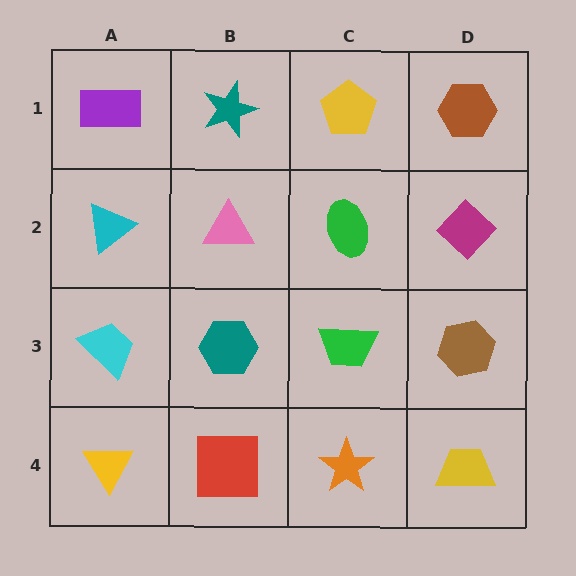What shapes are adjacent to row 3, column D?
A magenta diamond (row 2, column D), a yellow trapezoid (row 4, column D), a green trapezoid (row 3, column C).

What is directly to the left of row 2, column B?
A cyan triangle.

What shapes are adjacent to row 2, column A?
A purple rectangle (row 1, column A), a cyan trapezoid (row 3, column A), a pink triangle (row 2, column B).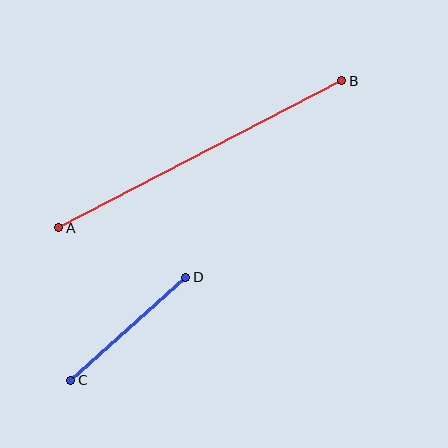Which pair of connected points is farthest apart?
Points A and B are farthest apart.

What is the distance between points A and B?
The distance is approximately 319 pixels.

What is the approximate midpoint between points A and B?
The midpoint is at approximately (200, 154) pixels.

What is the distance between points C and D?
The distance is approximately 155 pixels.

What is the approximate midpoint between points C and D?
The midpoint is at approximately (128, 329) pixels.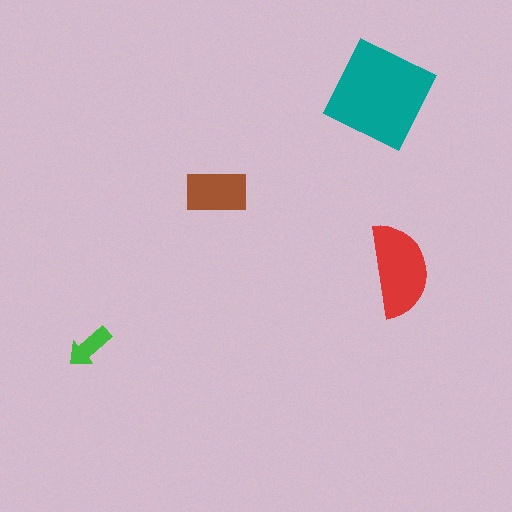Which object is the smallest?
The green arrow.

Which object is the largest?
The teal diamond.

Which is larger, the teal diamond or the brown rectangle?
The teal diamond.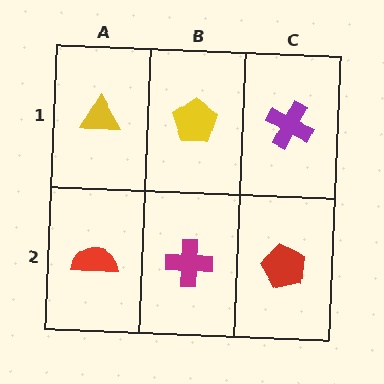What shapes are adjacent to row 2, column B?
A yellow pentagon (row 1, column B), a red semicircle (row 2, column A), a red pentagon (row 2, column C).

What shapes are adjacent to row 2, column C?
A purple cross (row 1, column C), a magenta cross (row 2, column B).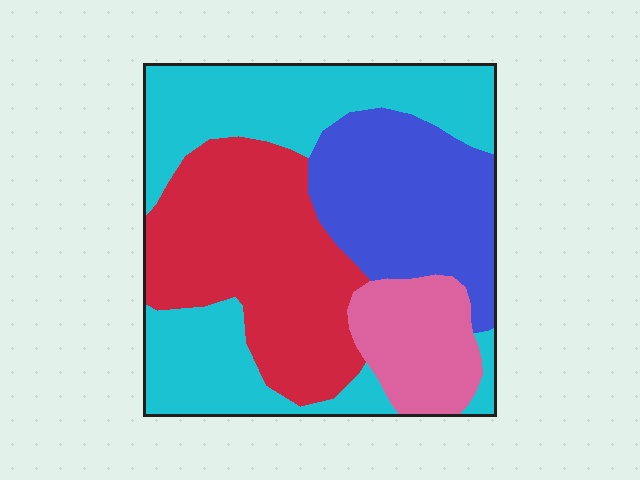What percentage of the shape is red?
Red covers about 30% of the shape.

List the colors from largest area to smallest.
From largest to smallest: cyan, red, blue, pink.